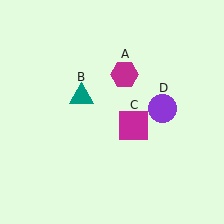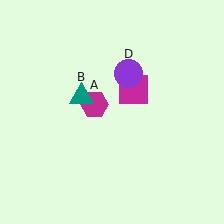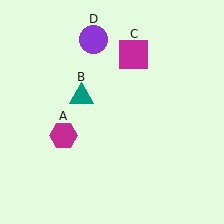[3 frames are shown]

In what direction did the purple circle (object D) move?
The purple circle (object D) moved up and to the left.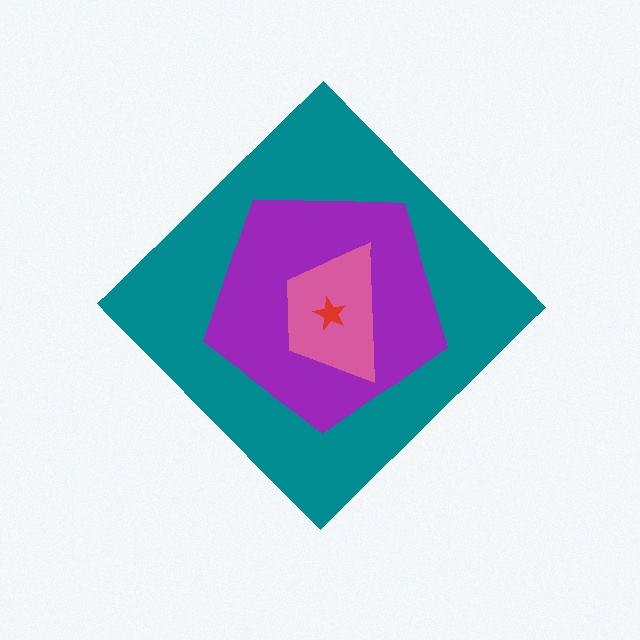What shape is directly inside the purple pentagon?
The pink trapezoid.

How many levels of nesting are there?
4.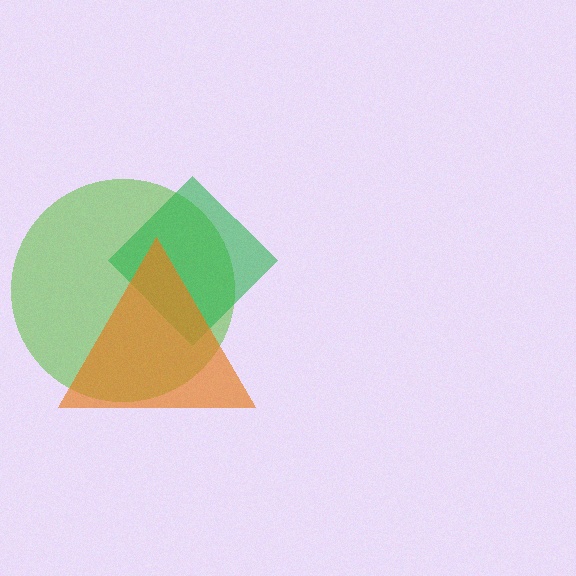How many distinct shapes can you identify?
There are 3 distinct shapes: a lime circle, a green diamond, an orange triangle.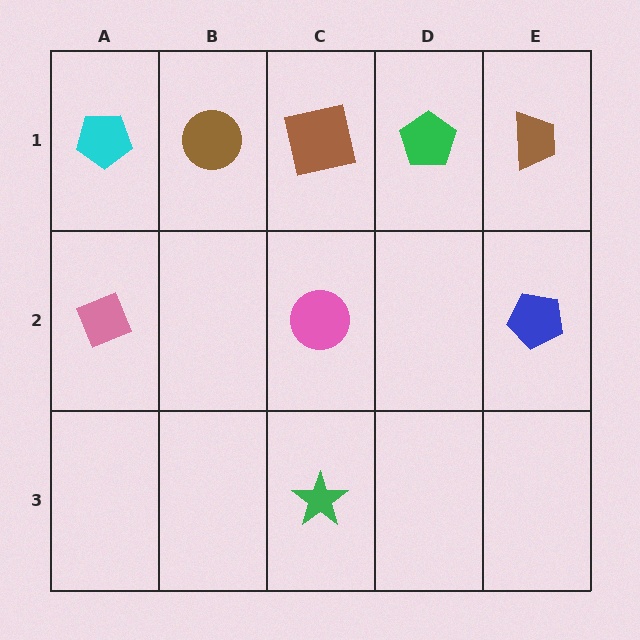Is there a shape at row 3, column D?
No, that cell is empty.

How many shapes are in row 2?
3 shapes.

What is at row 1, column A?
A cyan pentagon.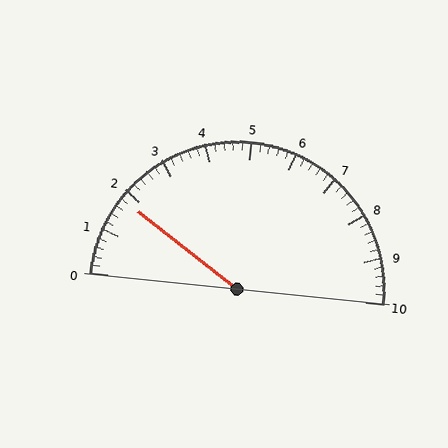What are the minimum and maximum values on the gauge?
The gauge ranges from 0 to 10.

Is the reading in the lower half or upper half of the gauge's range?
The reading is in the lower half of the range (0 to 10).